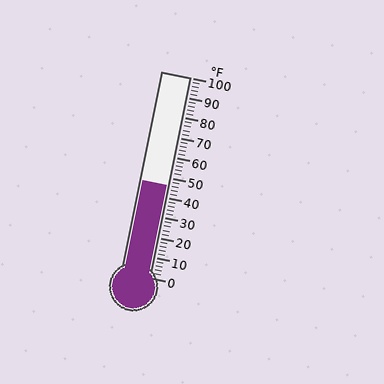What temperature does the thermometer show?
The thermometer shows approximately 46°F.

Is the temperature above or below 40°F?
The temperature is above 40°F.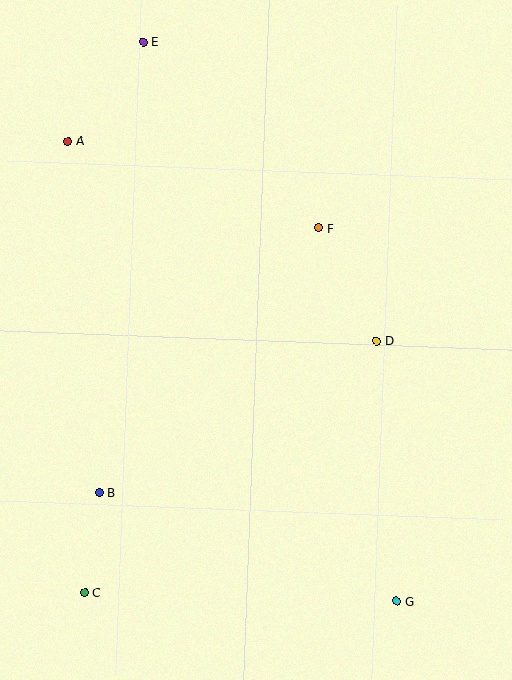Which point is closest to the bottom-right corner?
Point G is closest to the bottom-right corner.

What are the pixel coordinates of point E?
Point E is at (143, 42).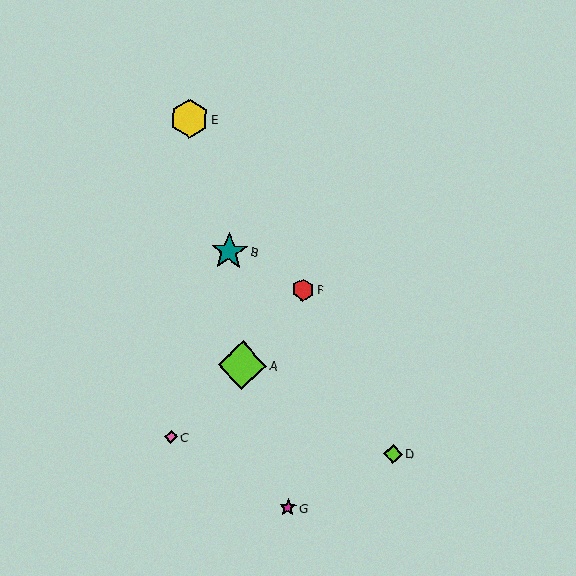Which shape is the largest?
The lime diamond (labeled A) is the largest.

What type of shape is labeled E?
Shape E is a yellow hexagon.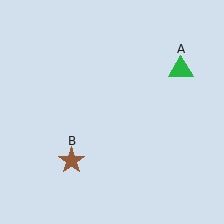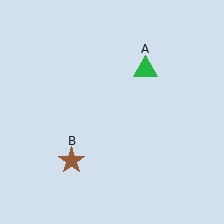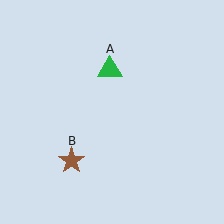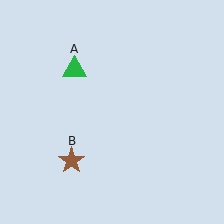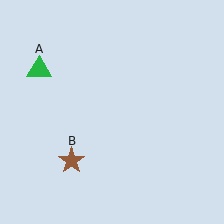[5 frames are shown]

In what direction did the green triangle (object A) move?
The green triangle (object A) moved left.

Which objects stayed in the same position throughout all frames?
Brown star (object B) remained stationary.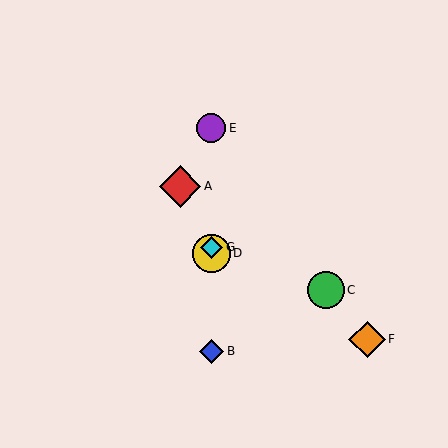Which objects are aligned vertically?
Objects B, D, E, G are aligned vertically.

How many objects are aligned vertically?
4 objects (B, D, E, G) are aligned vertically.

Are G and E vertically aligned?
Yes, both are at x≈211.